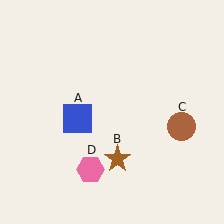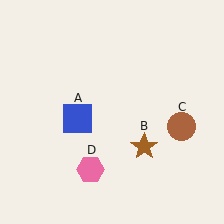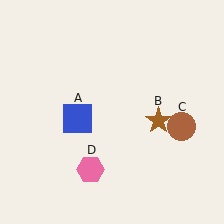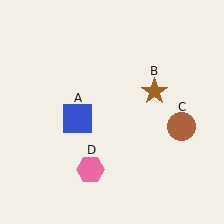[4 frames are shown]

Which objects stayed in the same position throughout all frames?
Blue square (object A) and brown circle (object C) and pink hexagon (object D) remained stationary.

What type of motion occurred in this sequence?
The brown star (object B) rotated counterclockwise around the center of the scene.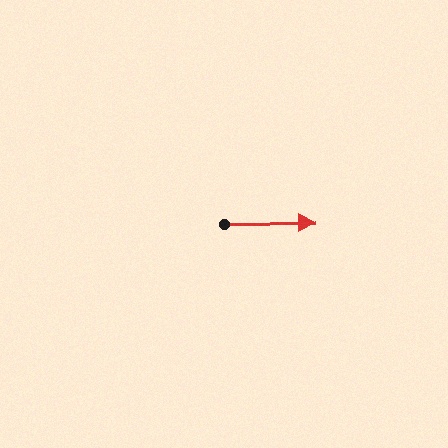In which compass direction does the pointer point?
East.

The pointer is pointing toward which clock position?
Roughly 3 o'clock.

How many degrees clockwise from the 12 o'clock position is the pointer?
Approximately 89 degrees.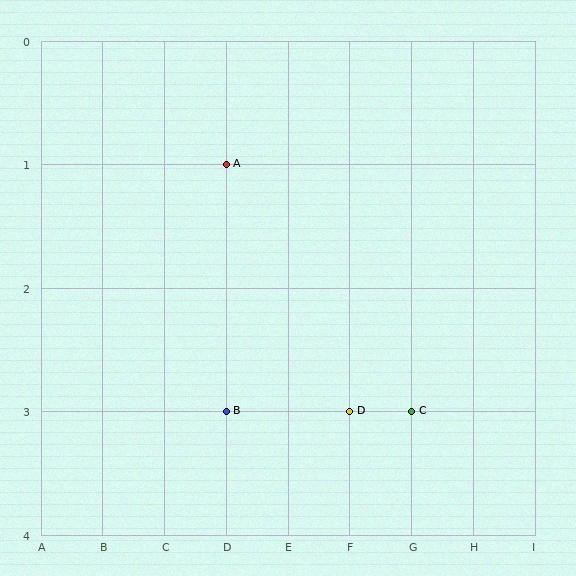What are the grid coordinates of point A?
Point A is at grid coordinates (D, 1).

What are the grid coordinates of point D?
Point D is at grid coordinates (F, 3).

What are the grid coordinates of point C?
Point C is at grid coordinates (G, 3).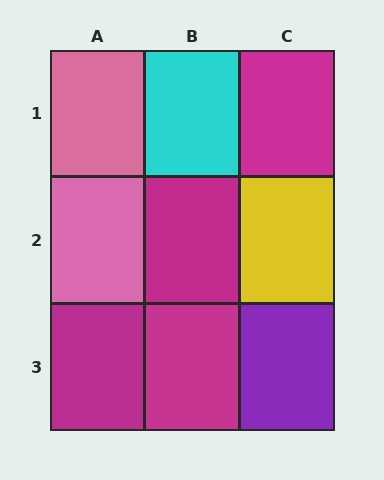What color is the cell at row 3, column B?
Magenta.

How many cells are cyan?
1 cell is cyan.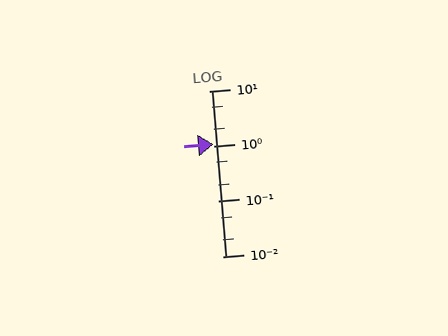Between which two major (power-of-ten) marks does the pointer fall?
The pointer is between 1 and 10.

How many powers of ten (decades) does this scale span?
The scale spans 3 decades, from 0.01 to 10.